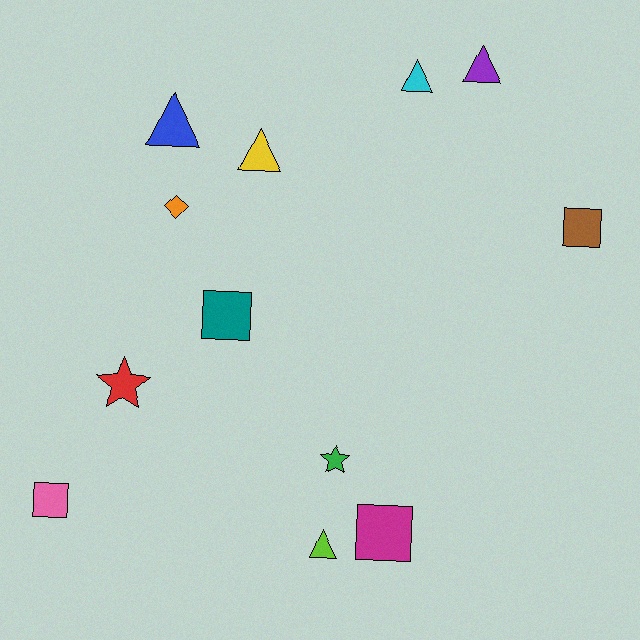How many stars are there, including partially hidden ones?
There are 2 stars.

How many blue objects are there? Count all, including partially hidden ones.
There is 1 blue object.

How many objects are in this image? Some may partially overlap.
There are 12 objects.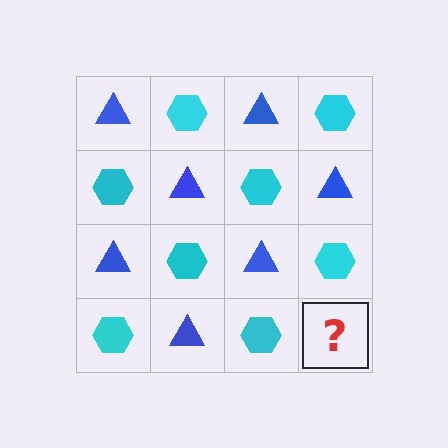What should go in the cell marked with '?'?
The missing cell should contain a blue triangle.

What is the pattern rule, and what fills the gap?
The rule is that it alternates blue triangle and cyan hexagon in a checkerboard pattern. The gap should be filled with a blue triangle.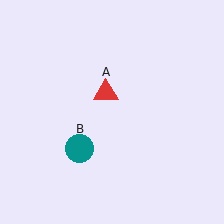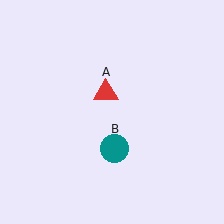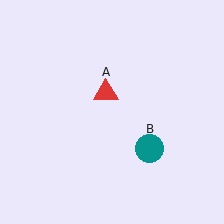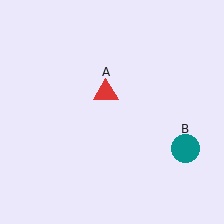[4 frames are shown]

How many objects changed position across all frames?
1 object changed position: teal circle (object B).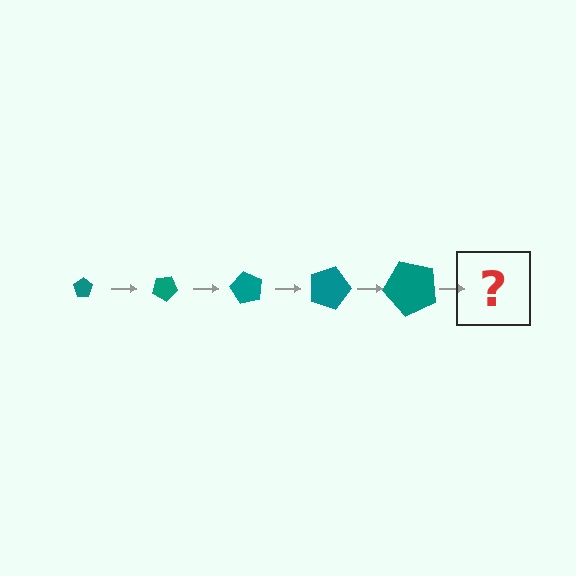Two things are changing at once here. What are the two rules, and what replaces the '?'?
The two rules are that the pentagon grows larger each step and it rotates 30 degrees each step. The '?' should be a pentagon, larger than the previous one and rotated 150 degrees from the start.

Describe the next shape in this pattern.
It should be a pentagon, larger than the previous one and rotated 150 degrees from the start.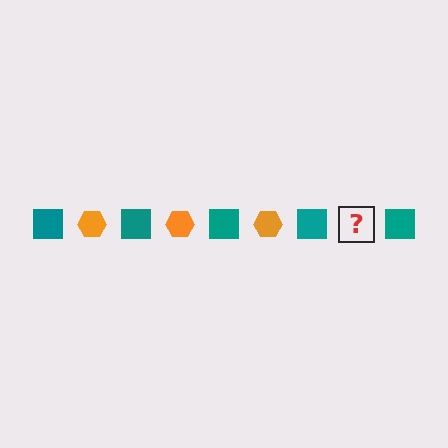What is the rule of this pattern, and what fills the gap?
The rule is that the pattern alternates between teal square and orange hexagon. The gap should be filled with an orange hexagon.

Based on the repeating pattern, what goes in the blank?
The blank should be an orange hexagon.